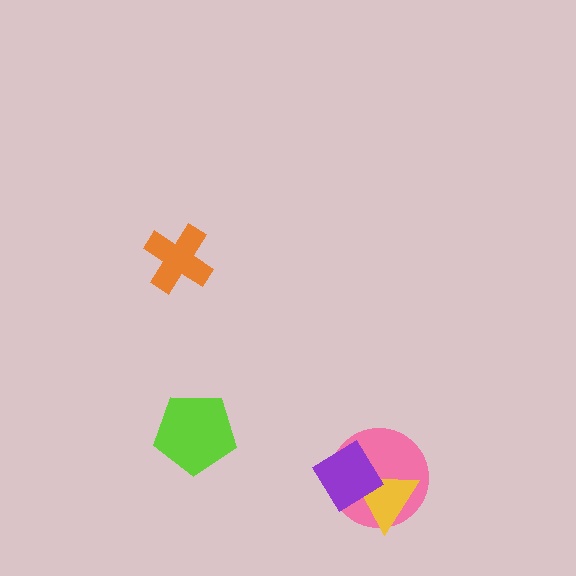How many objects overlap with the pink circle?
2 objects overlap with the pink circle.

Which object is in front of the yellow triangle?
The purple diamond is in front of the yellow triangle.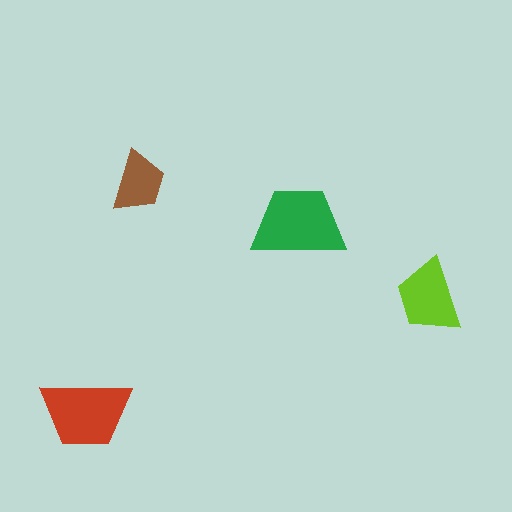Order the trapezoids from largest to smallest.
the green one, the red one, the lime one, the brown one.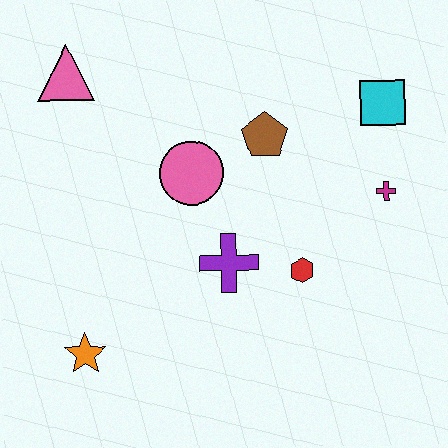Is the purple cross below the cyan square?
Yes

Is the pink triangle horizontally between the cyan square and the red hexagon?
No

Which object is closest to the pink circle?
The brown pentagon is closest to the pink circle.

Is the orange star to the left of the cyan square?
Yes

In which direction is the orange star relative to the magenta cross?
The orange star is to the left of the magenta cross.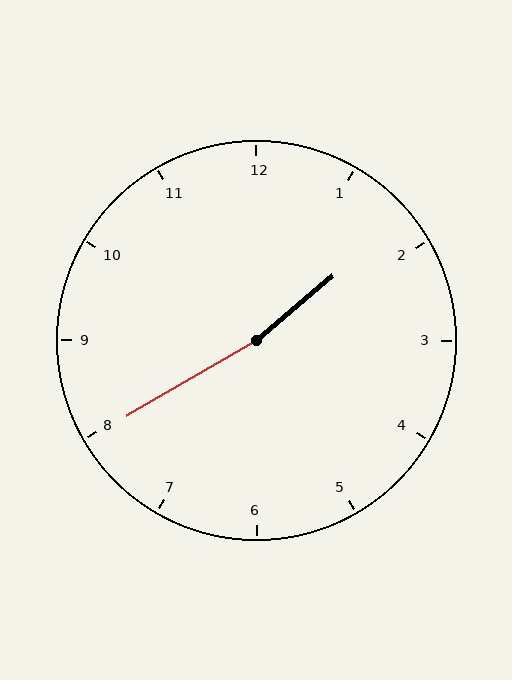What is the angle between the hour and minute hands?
Approximately 170 degrees.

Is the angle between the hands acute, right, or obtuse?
It is obtuse.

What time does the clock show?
1:40.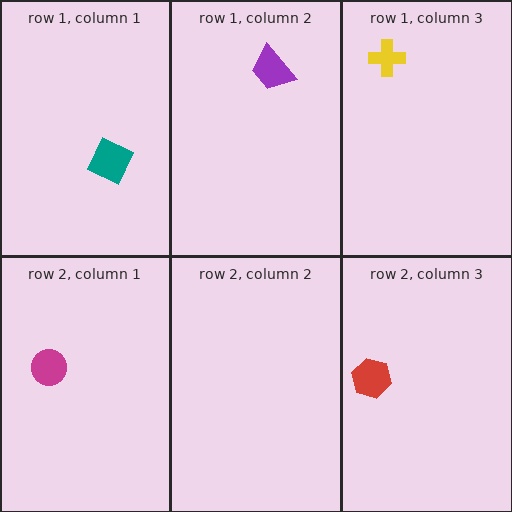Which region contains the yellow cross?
The row 1, column 3 region.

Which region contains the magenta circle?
The row 2, column 1 region.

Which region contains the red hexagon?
The row 2, column 3 region.